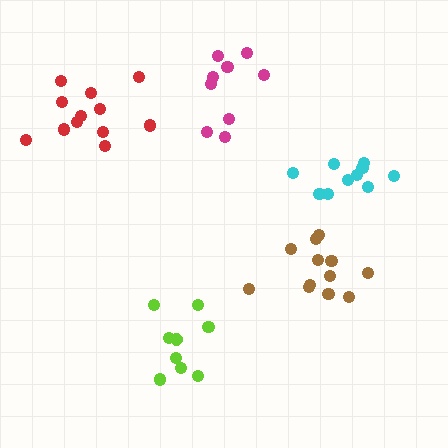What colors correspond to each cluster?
The clusters are colored: magenta, cyan, lime, brown, red.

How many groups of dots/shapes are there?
There are 5 groups.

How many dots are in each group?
Group 1: 9 dots, Group 2: 10 dots, Group 3: 9 dots, Group 4: 12 dots, Group 5: 12 dots (52 total).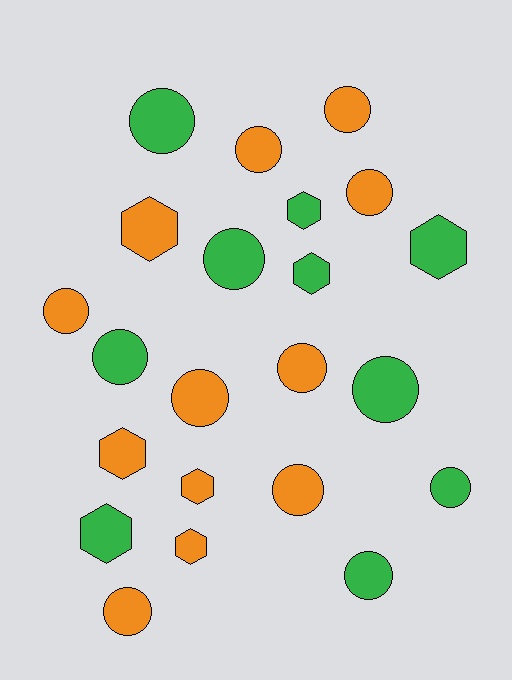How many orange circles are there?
There are 8 orange circles.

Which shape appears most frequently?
Circle, with 14 objects.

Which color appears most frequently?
Orange, with 12 objects.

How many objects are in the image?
There are 22 objects.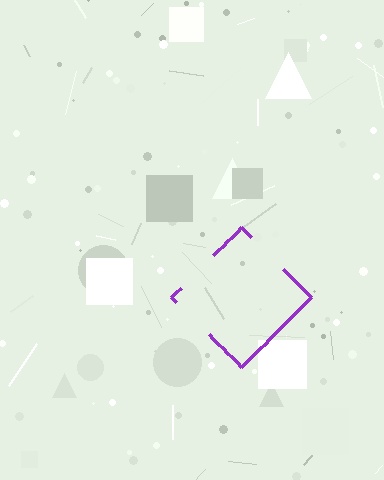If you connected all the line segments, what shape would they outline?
They would outline a diamond.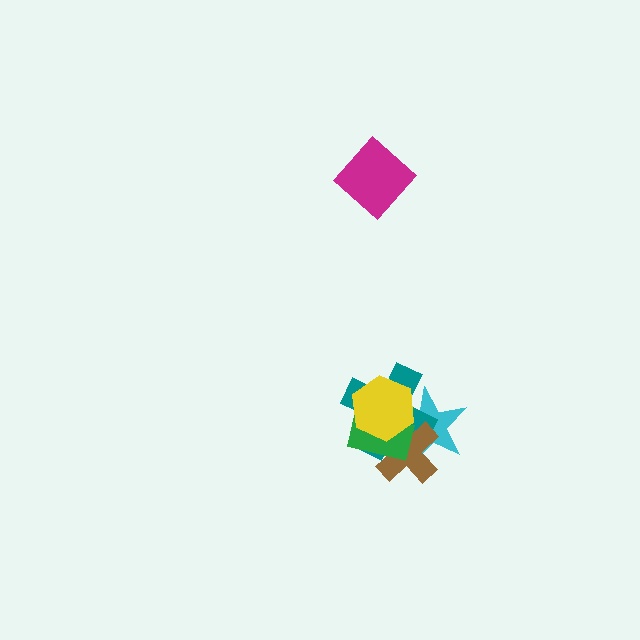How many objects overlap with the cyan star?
4 objects overlap with the cyan star.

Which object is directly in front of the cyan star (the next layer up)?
The teal cross is directly in front of the cyan star.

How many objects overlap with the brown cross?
4 objects overlap with the brown cross.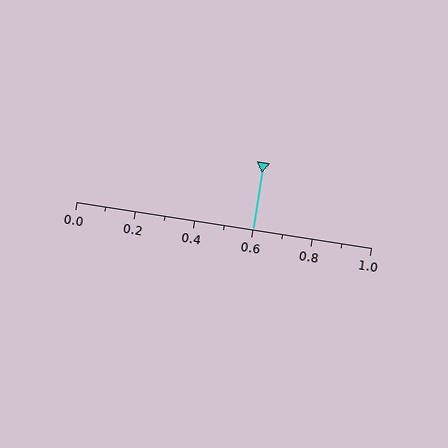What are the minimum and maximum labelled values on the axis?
The axis runs from 0.0 to 1.0.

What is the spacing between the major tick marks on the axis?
The major ticks are spaced 0.2 apart.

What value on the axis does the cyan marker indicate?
The marker indicates approximately 0.6.